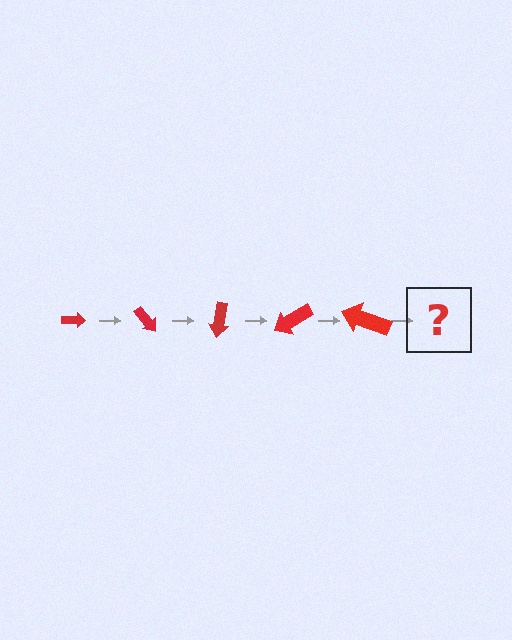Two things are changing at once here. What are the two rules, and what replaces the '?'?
The two rules are that the arrow grows larger each step and it rotates 50 degrees each step. The '?' should be an arrow, larger than the previous one and rotated 250 degrees from the start.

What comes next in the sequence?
The next element should be an arrow, larger than the previous one and rotated 250 degrees from the start.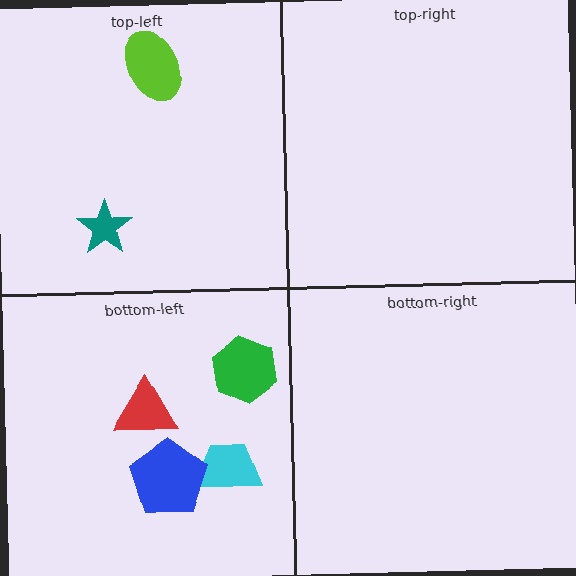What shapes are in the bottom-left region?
The red triangle, the green hexagon, the cyan trapezoid, the blue pentagon.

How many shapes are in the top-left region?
2.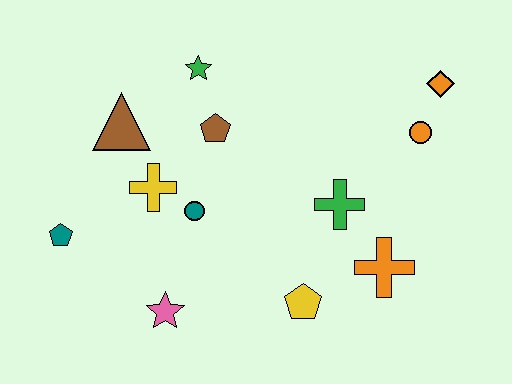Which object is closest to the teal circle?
The yellow cross is closest to the teal circle.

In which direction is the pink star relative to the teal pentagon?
The pink star is to the right of the teal pentagon.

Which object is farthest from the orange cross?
The teal pentagon is farthest from the orange cross.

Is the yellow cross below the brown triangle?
Yes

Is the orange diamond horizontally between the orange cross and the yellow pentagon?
No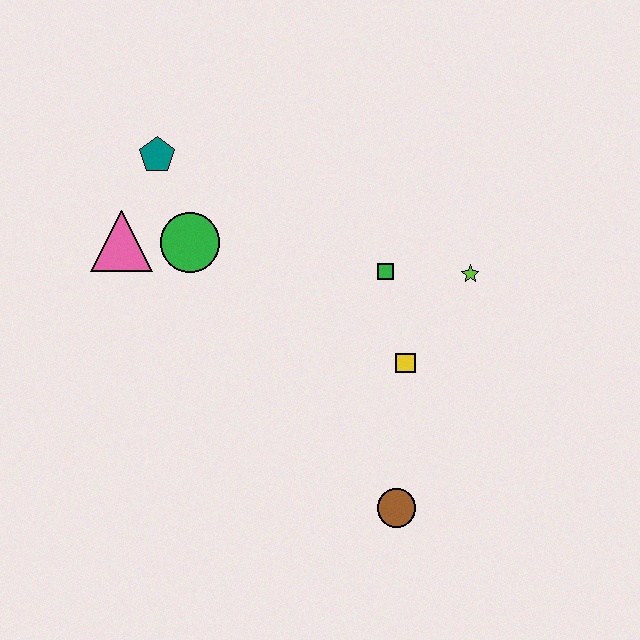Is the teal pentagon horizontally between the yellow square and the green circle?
No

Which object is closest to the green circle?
The pink triangle is closest to the green circle.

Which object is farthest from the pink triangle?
The brown circle is farthest from the pink triangle.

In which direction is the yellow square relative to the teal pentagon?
The yellow square is to the right of the teal pentagon.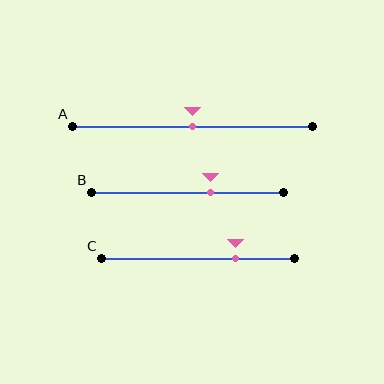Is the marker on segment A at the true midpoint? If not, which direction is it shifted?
Yes, the marker on segment A is at the true midpoint.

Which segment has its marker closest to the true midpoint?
Segment A has its marker closest to the true midpoint.